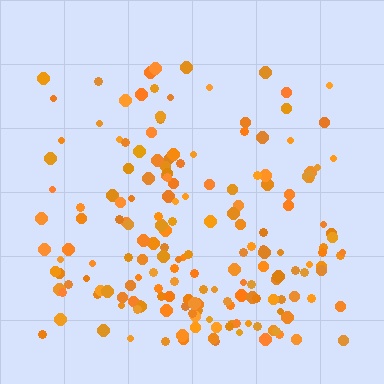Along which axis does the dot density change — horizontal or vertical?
Vertical.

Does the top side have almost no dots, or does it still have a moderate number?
Still a moderate number, just noticeably fewer than the bottom.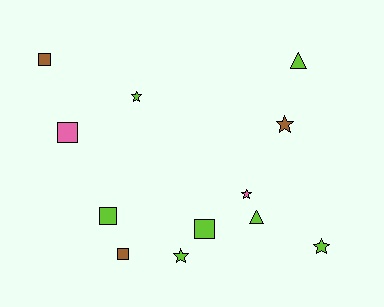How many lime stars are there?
There are 3 lime stars.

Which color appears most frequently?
Lime, with 7 objects.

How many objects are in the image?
There are 12 objects.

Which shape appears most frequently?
Star, with 5 objects.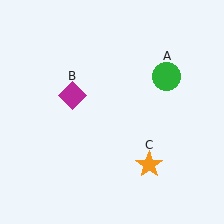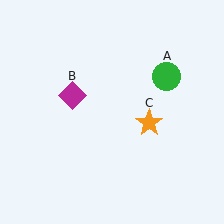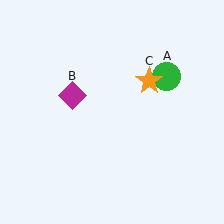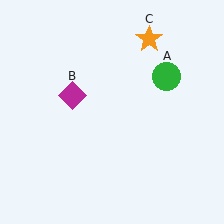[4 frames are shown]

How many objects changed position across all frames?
1 object changed position: orange star (object C).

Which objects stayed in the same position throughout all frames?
Green circle (object A) and magenta diamond (object B) remained stationary.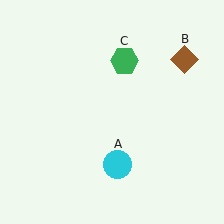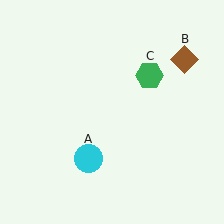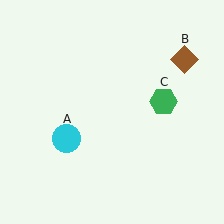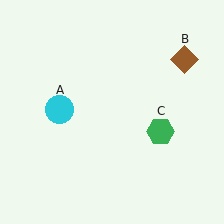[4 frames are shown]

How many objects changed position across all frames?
2 objects changed position: cyan circle (object A), green hexagon (object C).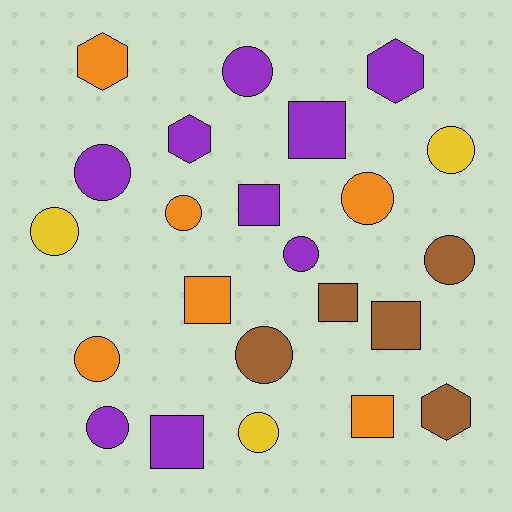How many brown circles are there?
There are 2 brown circles.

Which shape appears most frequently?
Circle, with 12 objects.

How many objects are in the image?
There are 23 objects.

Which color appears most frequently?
Purple, with 9 objects.